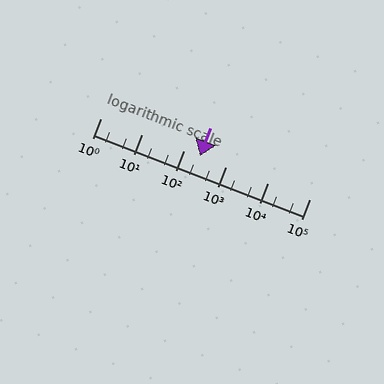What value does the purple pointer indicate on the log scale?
The pointer indicates approximately 240.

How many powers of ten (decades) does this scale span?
The scale spans 5 decades, from 1 to 100000.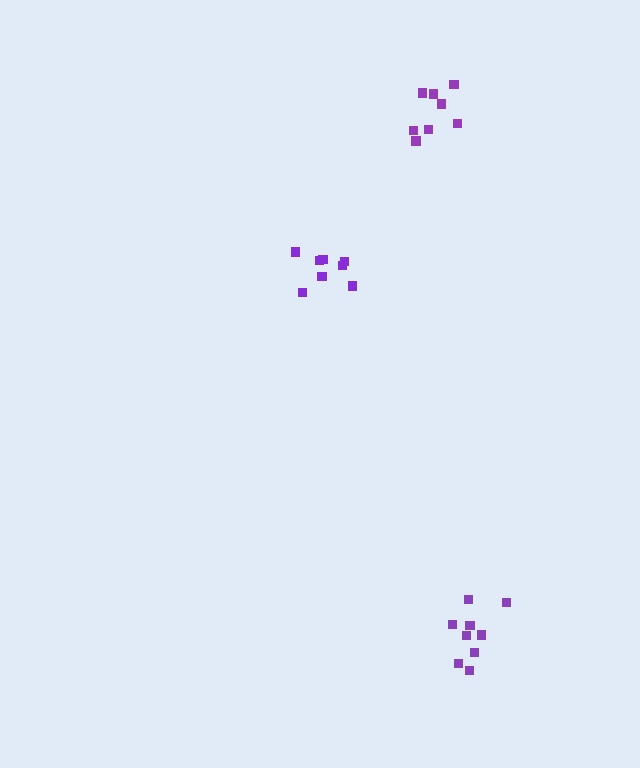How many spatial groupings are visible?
There are 3 spatial groupings.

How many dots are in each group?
Group 1: 9 dots, Group 2: 8 dots, Group 3: 8 dots (25 total).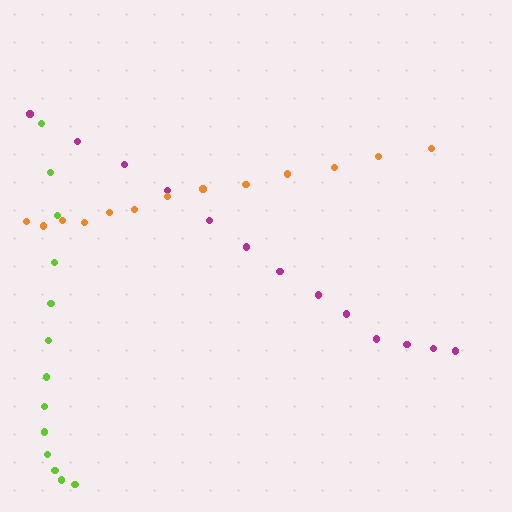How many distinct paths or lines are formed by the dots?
There are 3 distinct paths.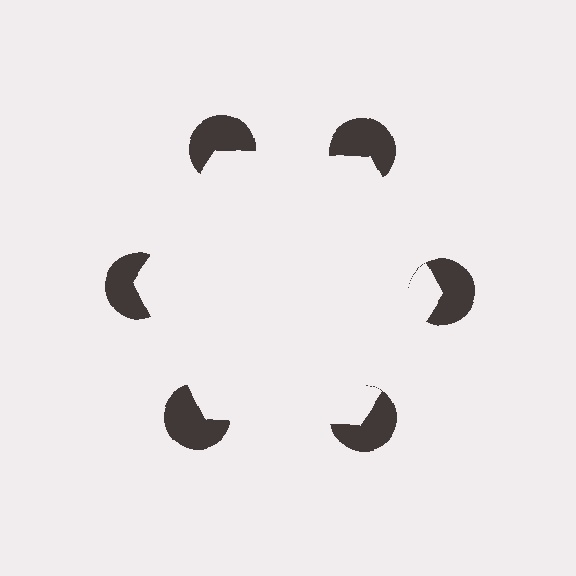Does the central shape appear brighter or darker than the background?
It typically appears slightly brighter than the background, even though no actual brightness change is drawn.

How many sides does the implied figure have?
6 sides.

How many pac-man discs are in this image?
There are 6 — one at each vertex of the illusory hexagon.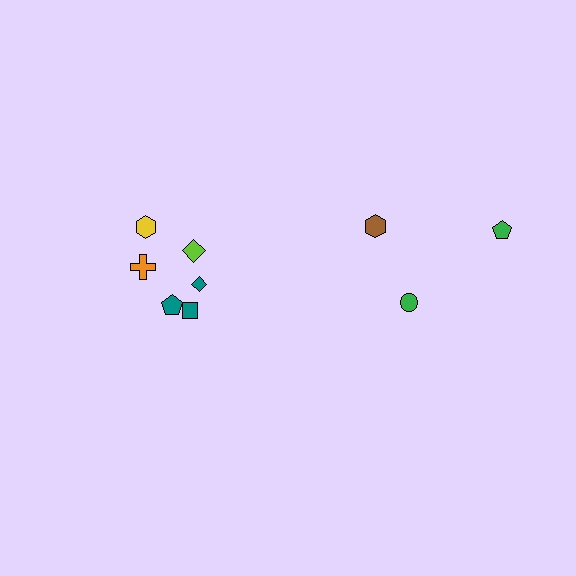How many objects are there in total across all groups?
There are 9 objects.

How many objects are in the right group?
There are 3 objects.